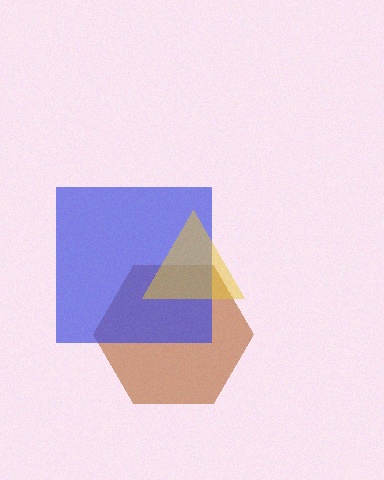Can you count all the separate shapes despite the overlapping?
Yes, there are 3 separate shapes.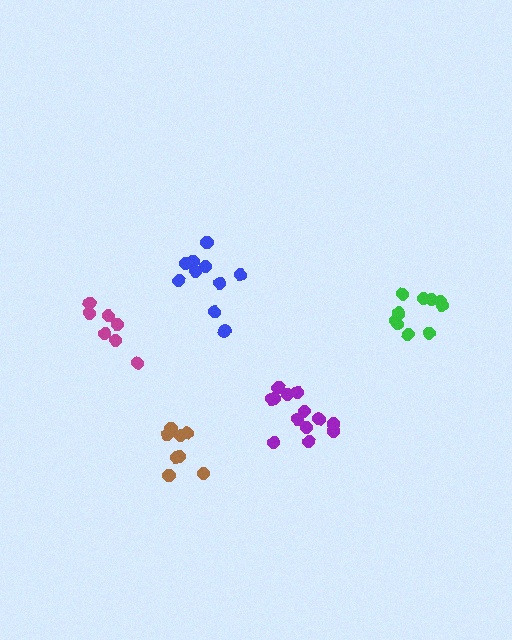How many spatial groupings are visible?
There are 5 spatial groupings.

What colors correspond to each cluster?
The clusters are colored: brown, green, purple, magenta, blue.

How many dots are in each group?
Group 1: 8 dots, Group 2: 10 dots, Group 3: 13 dots, Group 4: 7 dots, Group 5: 11 dots (49 total).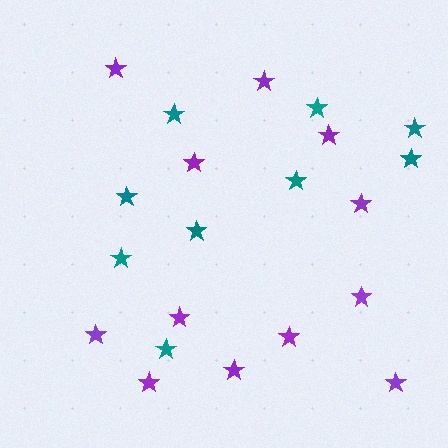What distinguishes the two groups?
There are 2 groups: one group of purple stars (12) and one group of teal stars (9).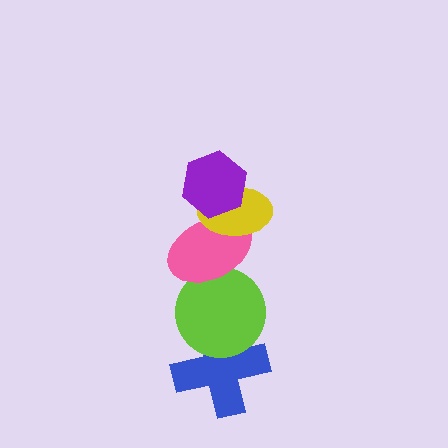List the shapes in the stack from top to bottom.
From top to bottom: the purple hexagon, the yellow ellipse, the pink ellipse, the lime circle, the blue cross.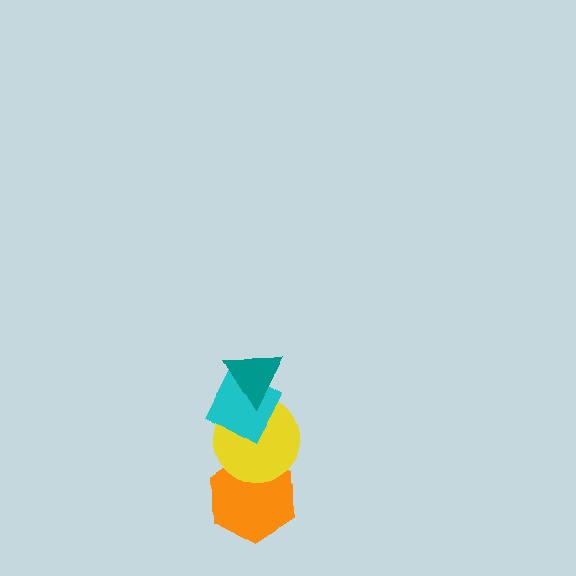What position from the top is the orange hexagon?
The orange hexagon is 4th from the top.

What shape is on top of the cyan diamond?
The teal triangle is on top of the cyan diamond.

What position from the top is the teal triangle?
The teal triangle is 1st from the top.